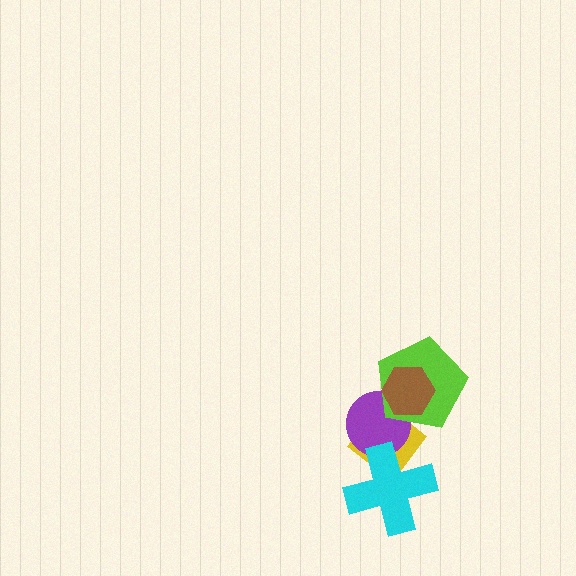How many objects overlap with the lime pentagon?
3 objects overlap with the lime pentagon.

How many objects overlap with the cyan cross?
2 objects overlap with the cyan cross.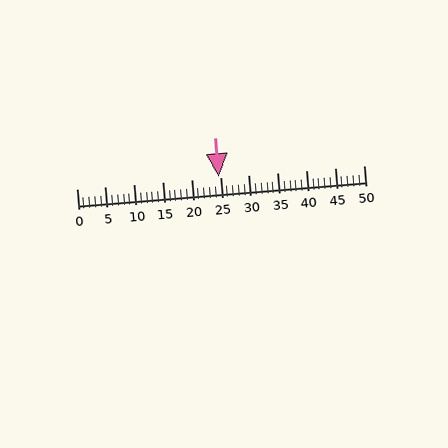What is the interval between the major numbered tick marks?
The major tick marks are spaced 5 units apart.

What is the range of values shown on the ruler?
The ruler shows values from 0 to 50.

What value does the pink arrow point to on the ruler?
The pink arrow points to approximately 25.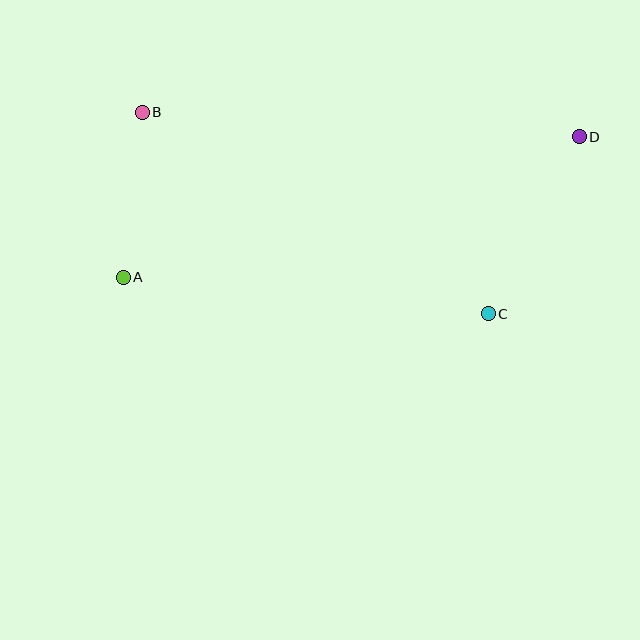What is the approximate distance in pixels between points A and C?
The distance between A and C is approximately 367 pixels.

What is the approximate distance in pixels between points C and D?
The distance between C and D is approximately 199 pixels.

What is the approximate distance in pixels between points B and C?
The distance between B and C is approximately 400 pixels.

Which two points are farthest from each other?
Points A and D are farthest from each other.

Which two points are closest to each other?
Points A and B are closest to each other.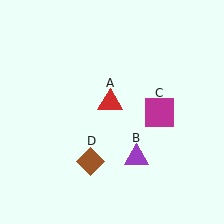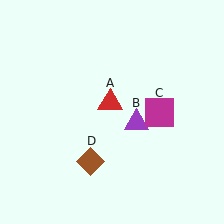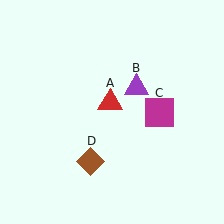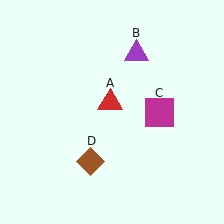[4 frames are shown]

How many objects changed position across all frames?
1 object changed position: purple triangle (object B).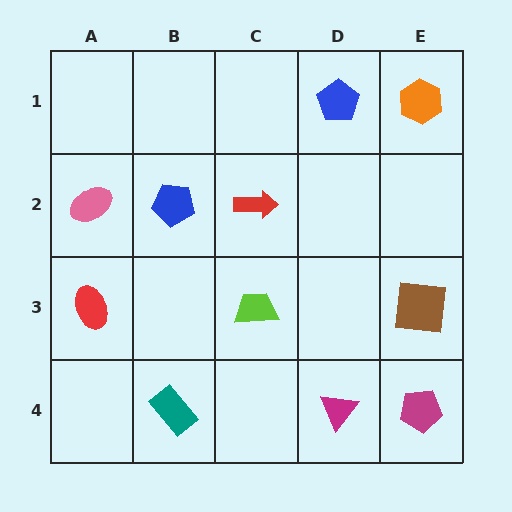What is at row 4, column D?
A magenta triangle.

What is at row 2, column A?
A pink ellipse.